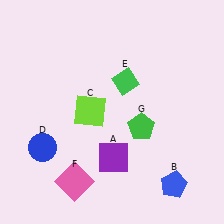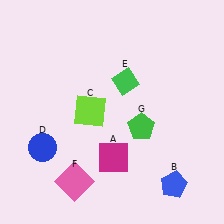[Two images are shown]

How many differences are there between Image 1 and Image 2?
There is 1 difference between the two images.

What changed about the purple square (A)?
In Image 1, A is purple. In Image 2, it changed to magenta.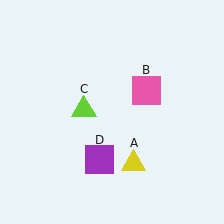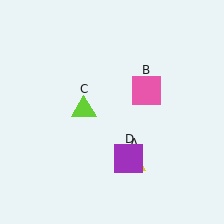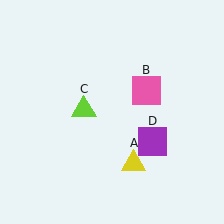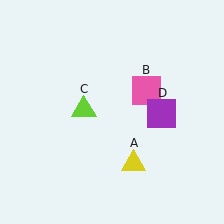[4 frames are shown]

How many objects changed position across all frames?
1 object changed position: purple square (object D).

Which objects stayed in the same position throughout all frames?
Yellow triangle (object A) and pink square (object B) and lime triangle (object C) remained stationary.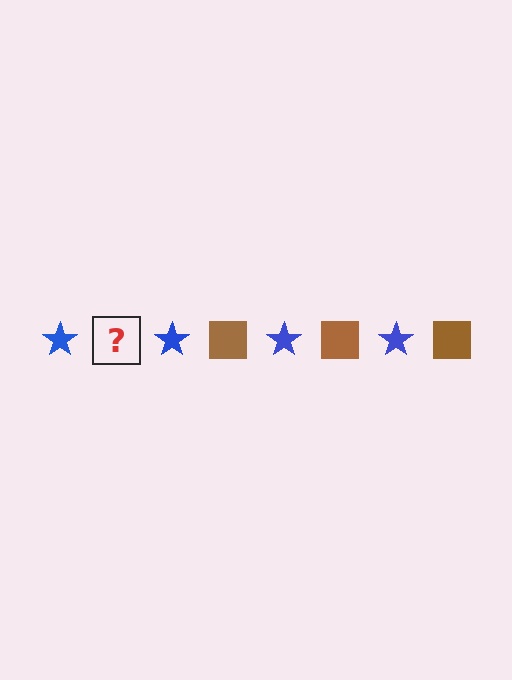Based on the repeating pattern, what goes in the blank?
The blank should be a brown square.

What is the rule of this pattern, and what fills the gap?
The rule is that the pattern alternates between blue star and brown square. The gap should be filled with a brown square.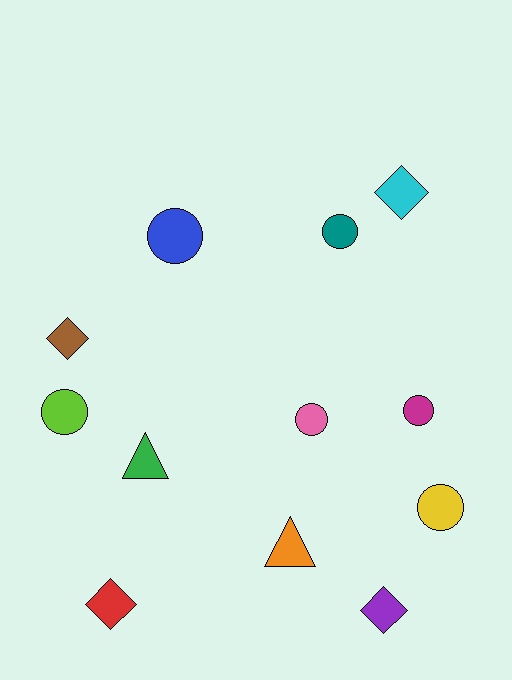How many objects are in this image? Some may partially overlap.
There are 12 objects.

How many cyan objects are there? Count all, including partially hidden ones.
There is 1 cyan object.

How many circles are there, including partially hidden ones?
There are 6 circles.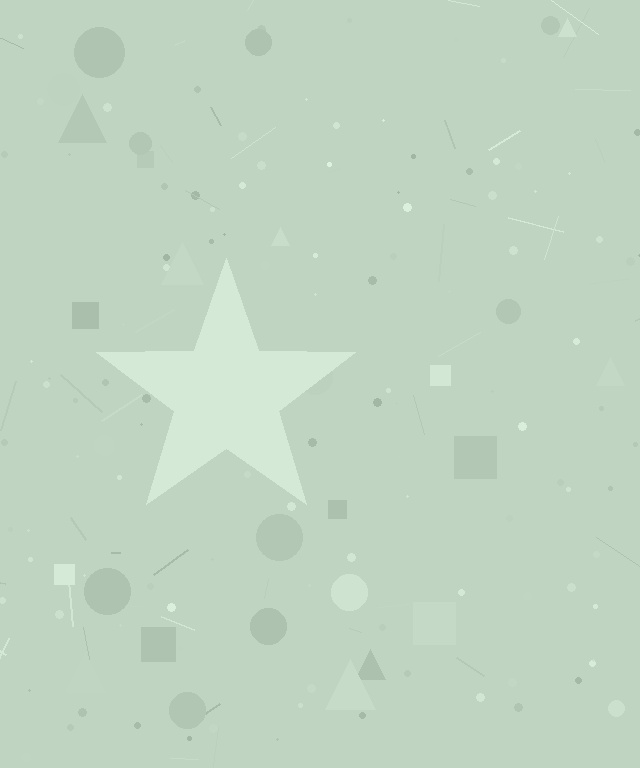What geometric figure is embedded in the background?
A star is embedded in the background.